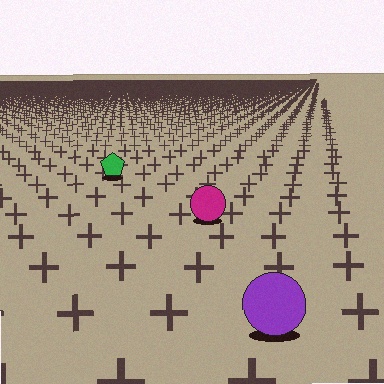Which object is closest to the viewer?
The purple circle is closest. The texture marks near it are larger and more spread out.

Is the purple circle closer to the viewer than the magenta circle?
Yes. The purple circle is closer — you can tell from the texture gradient: the ground texture is coarser near it.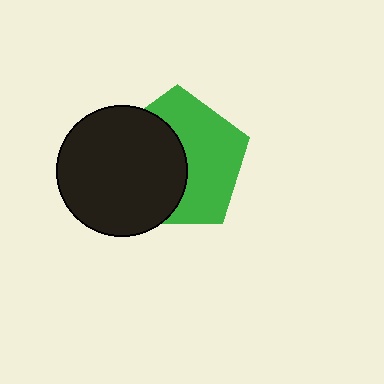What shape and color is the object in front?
The object in front is a black circle.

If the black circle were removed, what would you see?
You would see the complete green pentagon.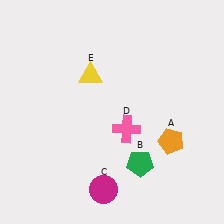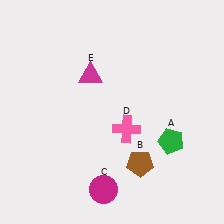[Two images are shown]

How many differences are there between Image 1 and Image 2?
There are 3 differences between the two images.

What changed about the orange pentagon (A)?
In Image 1, A is orange. In Image 2, it changed to green.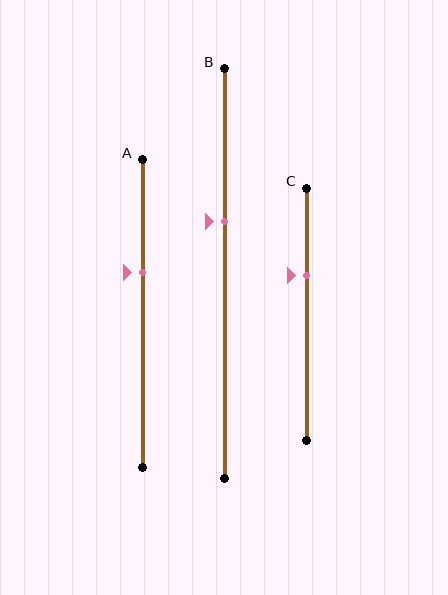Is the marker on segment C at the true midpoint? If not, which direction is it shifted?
No, the marker on segment C is shifted upward by about 15% of the segment length.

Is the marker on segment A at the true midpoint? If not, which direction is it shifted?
No, the marker on segment A is shifted upward by about 13% of the segment length.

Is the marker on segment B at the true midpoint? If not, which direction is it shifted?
No, the marker on segment B is shifted upward by about 13% of the segment length.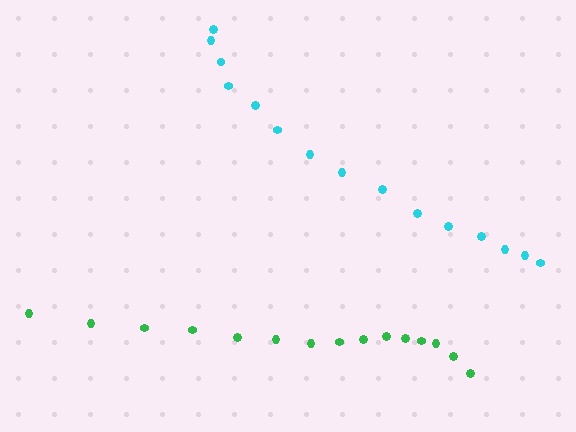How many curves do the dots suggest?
There are 2 distinct paths.